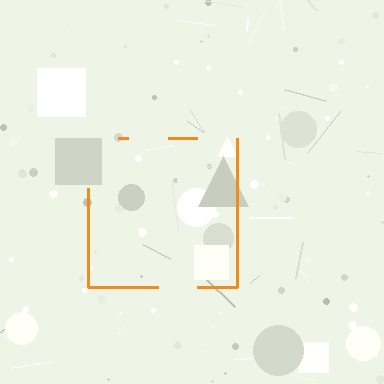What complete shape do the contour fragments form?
The contour fragments form a square.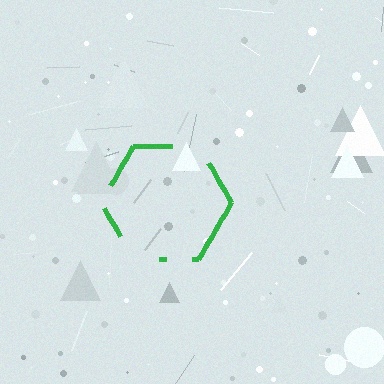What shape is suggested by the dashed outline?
The dashed outline suggests a hexagon.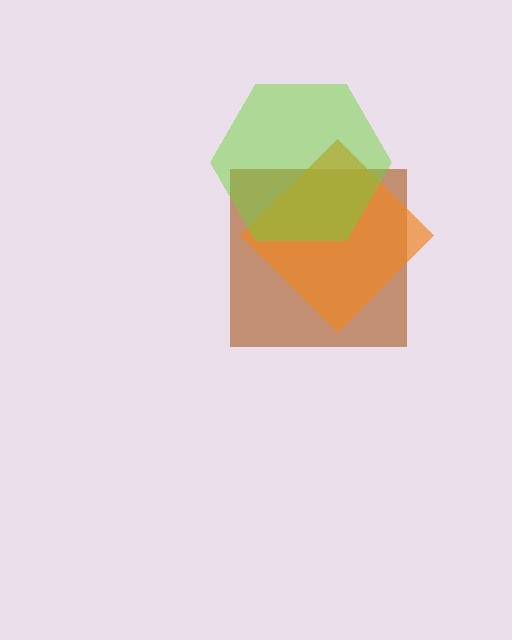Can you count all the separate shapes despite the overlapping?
Yes, there are 3 separate shapes.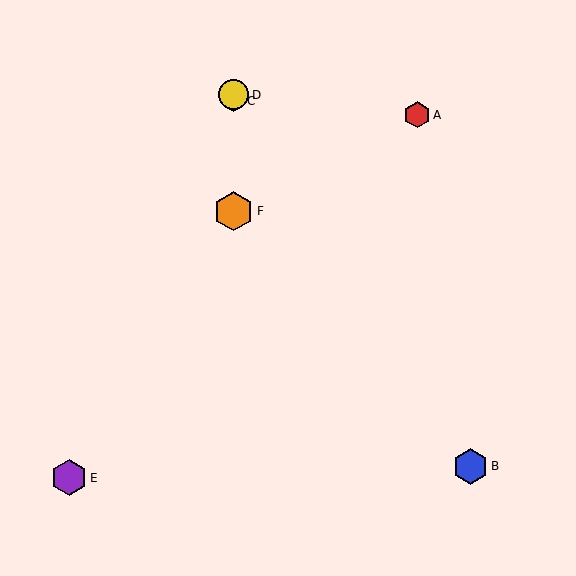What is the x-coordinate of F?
Object F is at x≈234.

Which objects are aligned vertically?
Objects C, D, F are aligned vertically.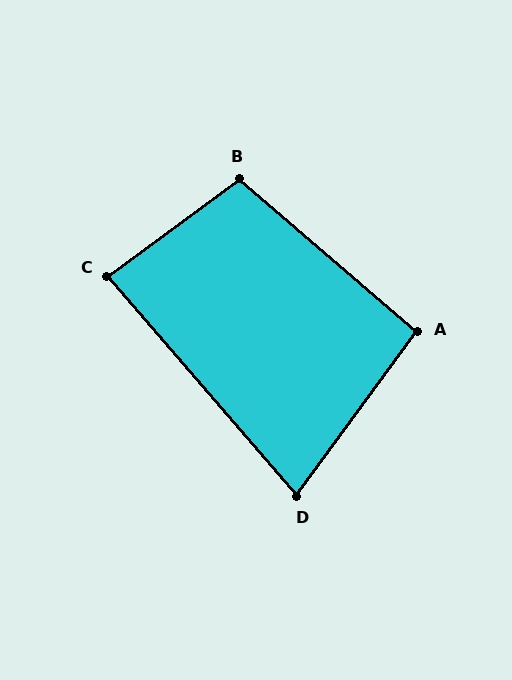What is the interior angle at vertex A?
Approximately 94 degrees (approximately right).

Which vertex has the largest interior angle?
B, at approximately 103 degrees.